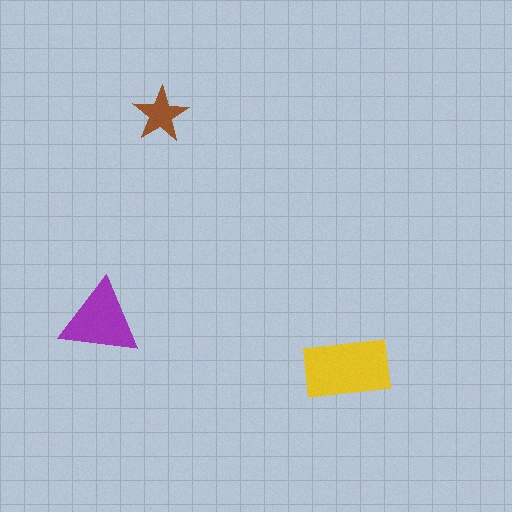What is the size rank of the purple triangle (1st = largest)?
2nd.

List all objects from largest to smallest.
The yellow rectangle, the purple triangle, the brown star.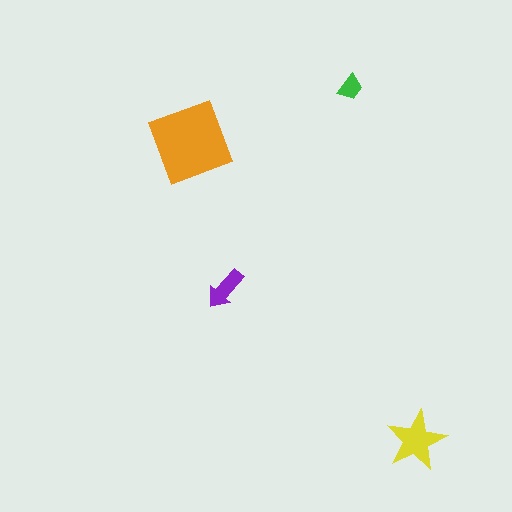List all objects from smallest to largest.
The green trapezoid, the purple arrow, the yellow star, the orange diamond.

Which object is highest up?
The green trapezoid is topmost.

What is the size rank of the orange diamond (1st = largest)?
1st.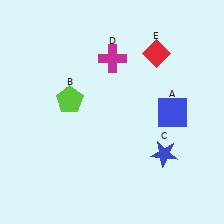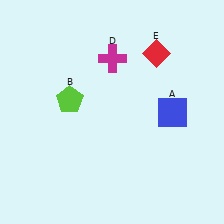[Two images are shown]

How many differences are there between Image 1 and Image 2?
There is 1 difference between the two images.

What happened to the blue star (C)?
The blue star (C) was removed in Image 2. It was in the bottom-right area of Image 1.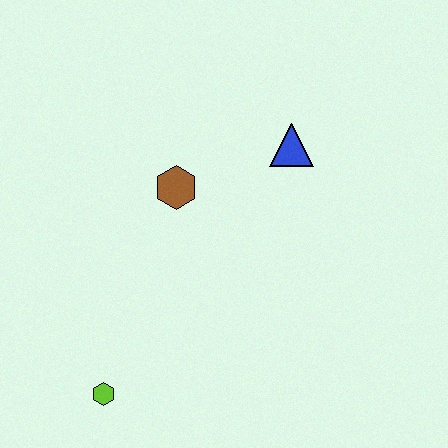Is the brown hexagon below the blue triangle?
Yes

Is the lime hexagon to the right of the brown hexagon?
No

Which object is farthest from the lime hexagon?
The blue triangle is farthest from the lime hexagon.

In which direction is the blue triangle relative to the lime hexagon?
The blue triangle is above the lime hexagon.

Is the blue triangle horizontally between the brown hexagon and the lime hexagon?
No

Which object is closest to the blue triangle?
The brown hexagon is closest to the blue triangle.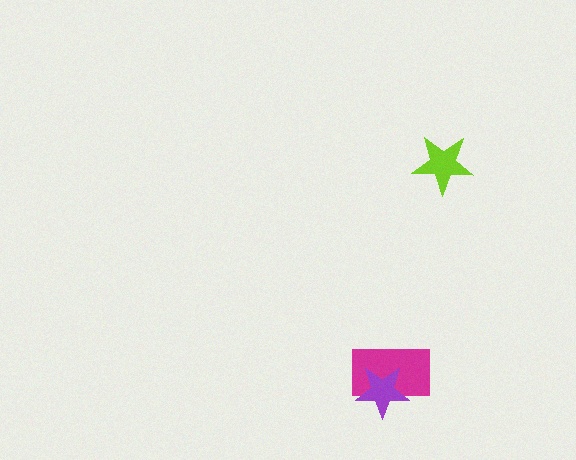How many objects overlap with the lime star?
0 objects overlap with the lime star.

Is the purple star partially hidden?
No, no other shape covers it.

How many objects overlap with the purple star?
1 object overlaps with the purple star.